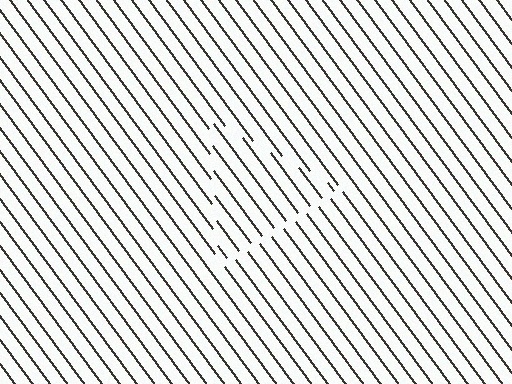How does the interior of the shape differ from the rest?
The interior of the shape contains the same grating, shifted by half a period — the contour is defined by the phase discontinuity where line-ends from the inner and outer gratings abut.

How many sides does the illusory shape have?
3 sides — the line-ends trace a triangle.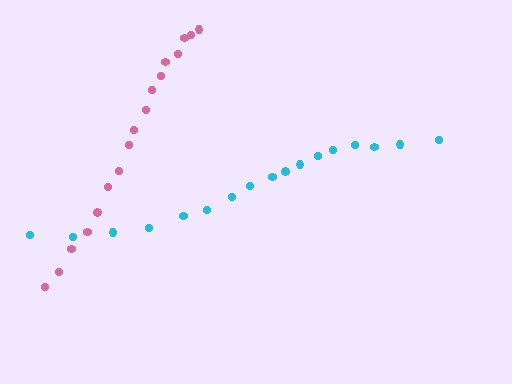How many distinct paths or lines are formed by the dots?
There are 2 distinct paths.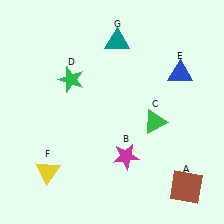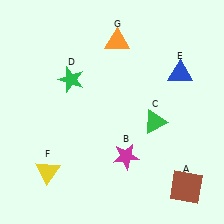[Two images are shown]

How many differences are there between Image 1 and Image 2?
There is 1 difference between the two images.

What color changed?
The triangle (G) changed from teal in Image 1 to orange in Image 2.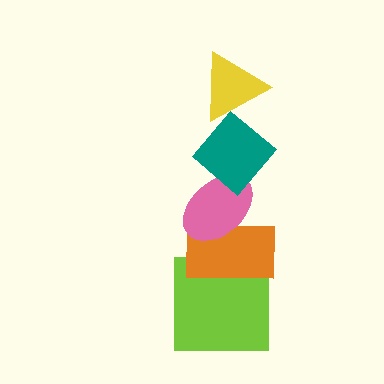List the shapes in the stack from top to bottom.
From top to bottom: the yellow triangle, the teal diamond, the pink ellipse, the orange rectangle, the lime square.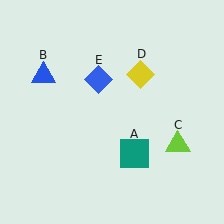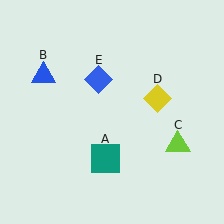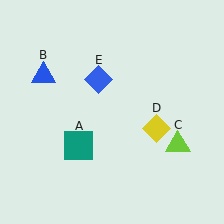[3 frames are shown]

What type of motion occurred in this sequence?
The teal square (object A), yellow diamond (object D) rotated clockwise around the center of the scene.